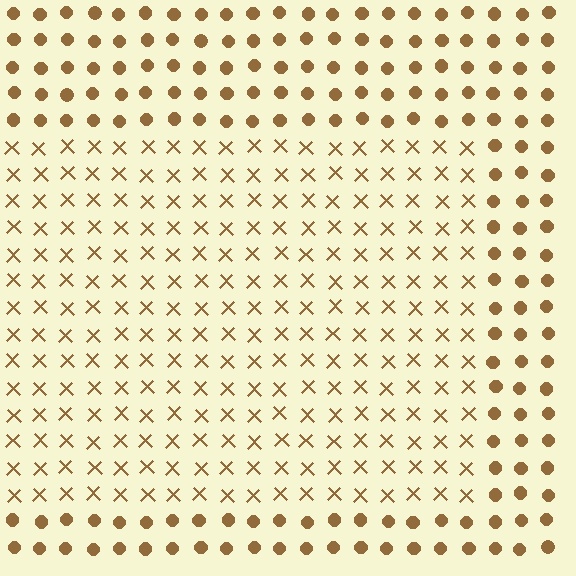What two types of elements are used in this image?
The image uses X marks inside the rectangle region and circles outside it.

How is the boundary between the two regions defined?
The boundary is defined by a change in element shape: X marks inside vs. circles outside. All elements share the same color and spacing.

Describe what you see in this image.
The image is filled with small brown elements arranged in a uniform grid. A rectangle-shaped region contains X marks, while the surrounding area contains circles. The boundary is defined purely by the change in element shape.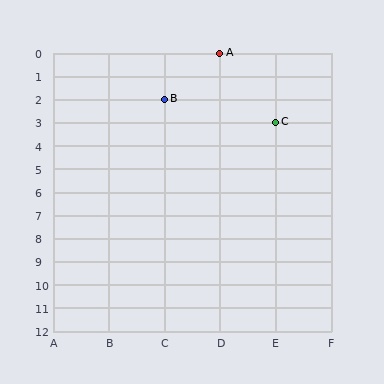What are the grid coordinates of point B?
Point B is at grid coordinates (C, 2).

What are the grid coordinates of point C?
Point C is at grid coordinates (E, 3).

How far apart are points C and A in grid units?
Points C and A are 1 column and 3 rows apart (about 3.2 grid units diagonally).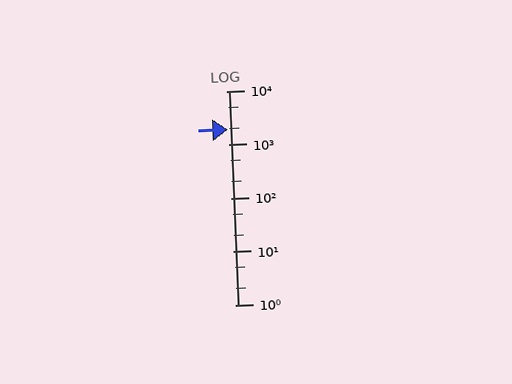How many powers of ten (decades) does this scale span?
The scale spans 4 decades, from 1 to 10000.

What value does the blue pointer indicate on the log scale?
The pointer indicates approximately 1900.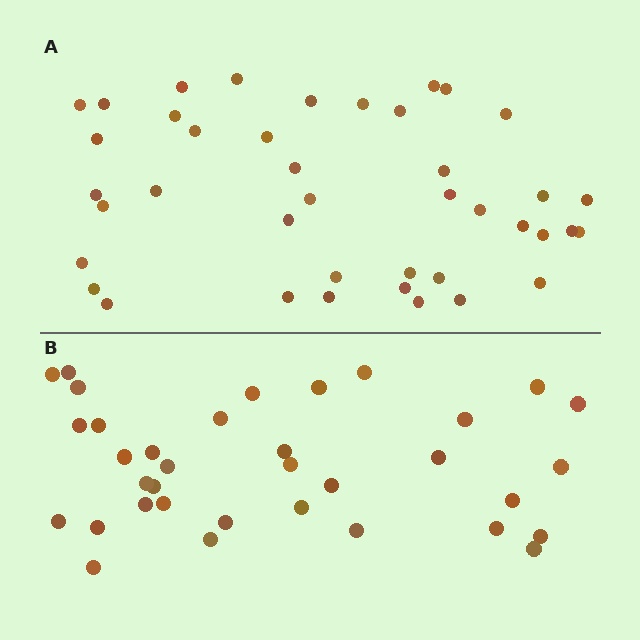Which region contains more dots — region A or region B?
Region A (the top region) has more dots.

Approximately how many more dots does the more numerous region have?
Region A has about 6 more dots than region B.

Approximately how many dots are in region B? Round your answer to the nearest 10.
About 40 dots. (The exact count is 35, which rounds to 40.)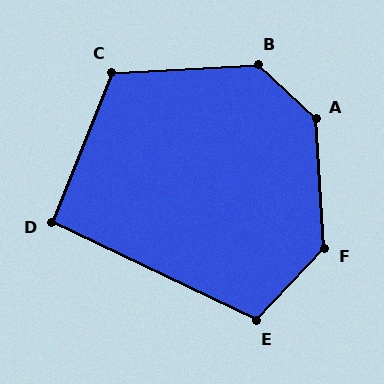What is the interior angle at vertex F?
Approximately 133 degrees (obtuse).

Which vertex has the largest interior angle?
A, at approximately 137 degrees.